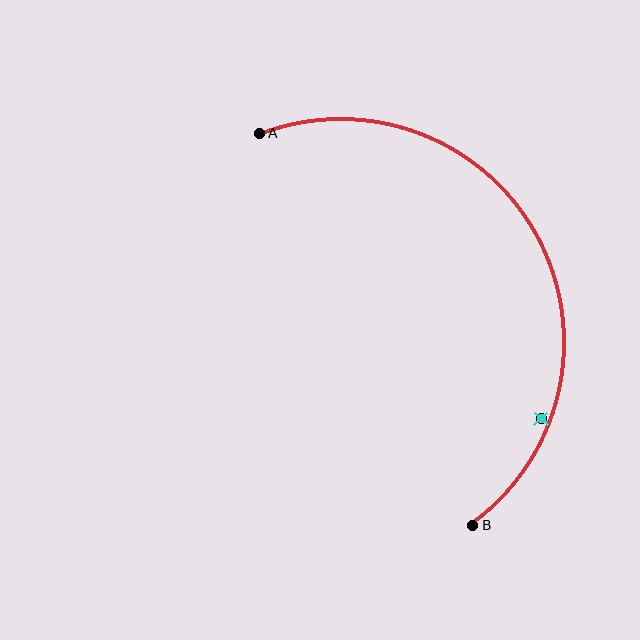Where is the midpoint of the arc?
The arc midpoint is the point on the curve farthest from the straight line joining A and B. It sits to the right of that line.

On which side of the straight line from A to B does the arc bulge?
The arc bulges to the right of the straight line connecting A and B.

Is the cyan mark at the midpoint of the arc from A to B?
No — the cyan mark does not lie on the arc at all. It sits slightly inside the curve.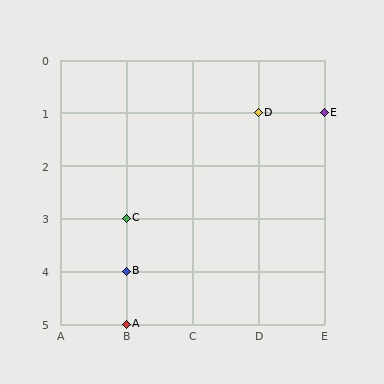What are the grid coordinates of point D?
Point D is at grid coordinates (D, 1).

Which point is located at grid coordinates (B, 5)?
Point A is at (B, 5).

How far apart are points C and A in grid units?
Points C and A are 2 rows apart.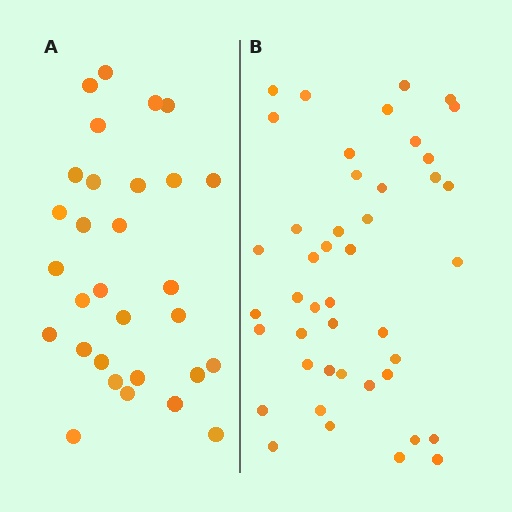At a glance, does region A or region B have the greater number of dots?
Region B (the right region) has more dots.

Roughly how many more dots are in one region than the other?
Region B has approximately 15 more dots than region A.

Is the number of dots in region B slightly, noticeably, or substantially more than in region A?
Region B has substantially more. The ratio is roughly 1.5 to 1.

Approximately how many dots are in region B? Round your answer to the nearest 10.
About 40 dots. (The exact count is 44, which rounds to 40.)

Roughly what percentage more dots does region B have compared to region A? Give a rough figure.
About 45% more.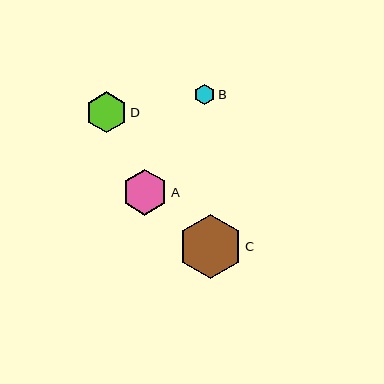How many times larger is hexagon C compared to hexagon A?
Hexagon C is approximately 1.4 times the size of hexagon A.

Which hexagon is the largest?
Hexagon C is the largest with a size of approximately 64 pixels.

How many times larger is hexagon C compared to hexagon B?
Hexagon C is approximately 3.2 times the size of hexagon B.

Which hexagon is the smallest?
Hexagon B is the smallest with a size of approximately 20 pixels.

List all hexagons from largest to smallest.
From largest to smallest: C, A, D, B.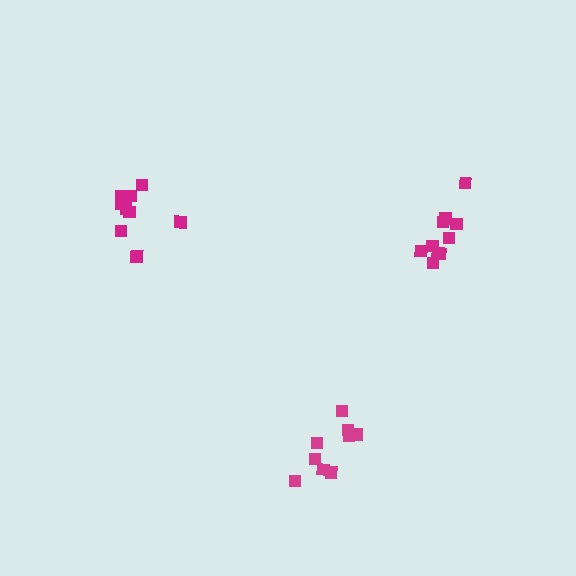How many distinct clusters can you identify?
There are 3 distinct clusters.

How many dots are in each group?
Group 1: 9 dots, Group 2: 9 dots, Group 3: 10 dots (28 total).